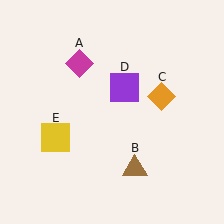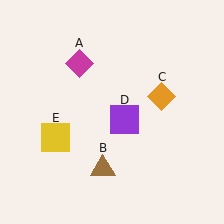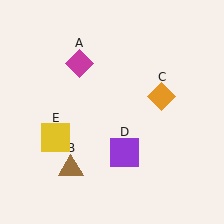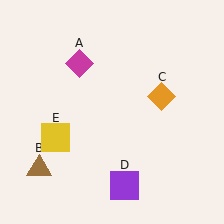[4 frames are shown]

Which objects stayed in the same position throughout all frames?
Magenta diamond (object A) and orange diamond (object C) and yellow square (object E) remained stationary.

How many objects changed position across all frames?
2 objects changed position: brown triangle (object B), purple square (object D).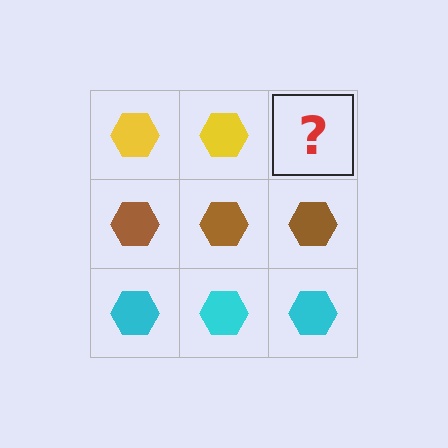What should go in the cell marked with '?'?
The missing cell should contain a yellow hexagon.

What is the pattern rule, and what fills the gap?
The rule is that each row has a consistent color. The gap should be filled with a yellow hexagon.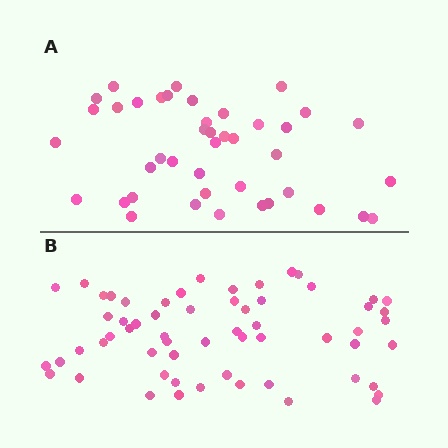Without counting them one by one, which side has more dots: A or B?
Region B (the bottom region) has more dots.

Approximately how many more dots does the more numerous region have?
Region B has approximately 20 more dots than region A.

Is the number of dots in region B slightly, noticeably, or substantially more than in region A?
Region B has noticeably more, but not dramatically so. The ratio is roughly 1.4 to 1.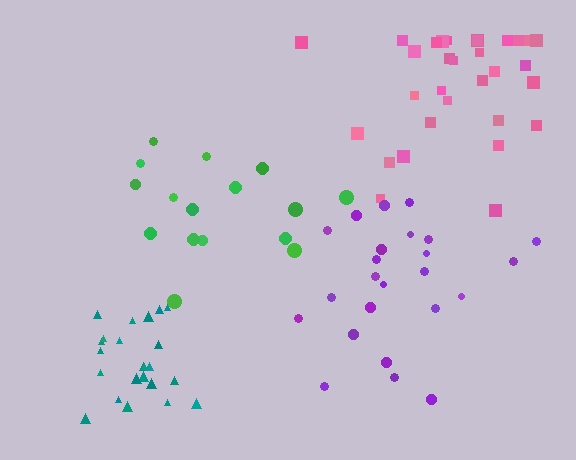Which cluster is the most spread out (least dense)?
Green.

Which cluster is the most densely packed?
Teal.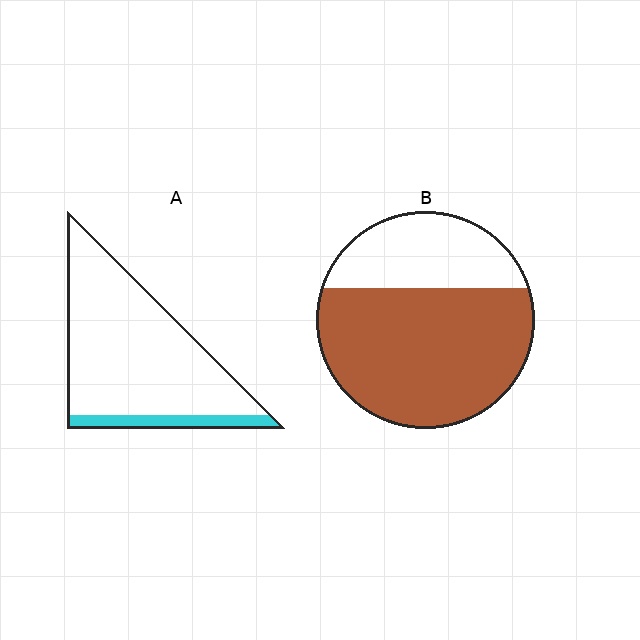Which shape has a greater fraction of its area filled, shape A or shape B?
Shape B.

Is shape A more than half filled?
No.